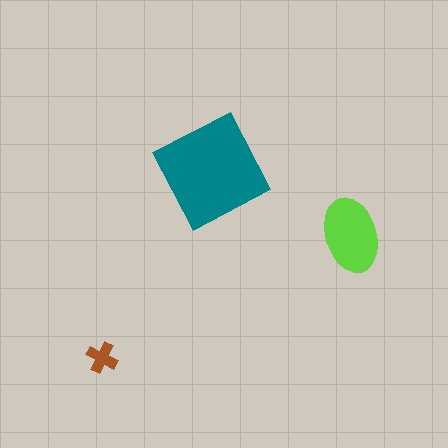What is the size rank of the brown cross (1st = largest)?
3rd.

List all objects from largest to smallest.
The teal diamond, the lime ellipse, the brown cross.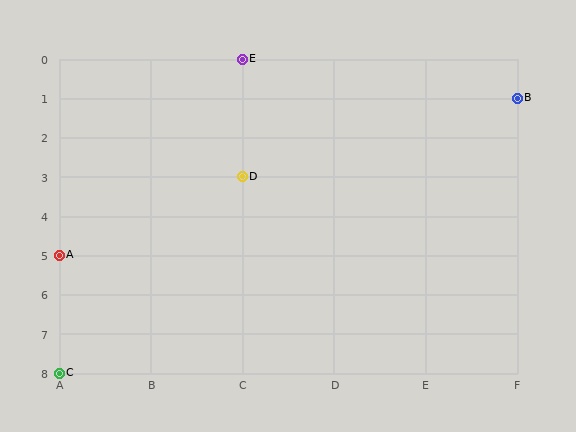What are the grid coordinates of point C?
Point C is at grid coordinates (A, 8).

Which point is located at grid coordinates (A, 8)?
Point C is at (A, 8).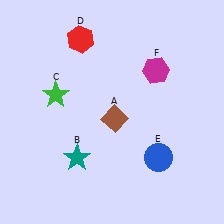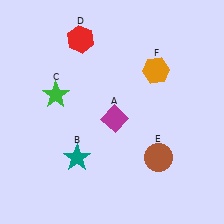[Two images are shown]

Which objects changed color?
A changed from brown to magenta. E changed from blue to brown. F changed from magenta to orange.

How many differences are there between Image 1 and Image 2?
There are 3 differences between the two images.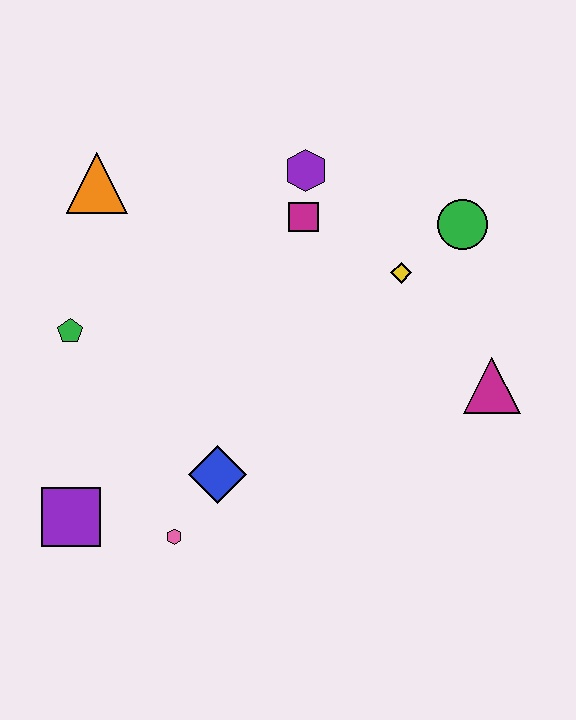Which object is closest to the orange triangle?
The green pentagon is closest to the orange triangle.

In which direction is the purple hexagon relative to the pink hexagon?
The purple hexagon is above the pink hexagon.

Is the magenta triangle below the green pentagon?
Yes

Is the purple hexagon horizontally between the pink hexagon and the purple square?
No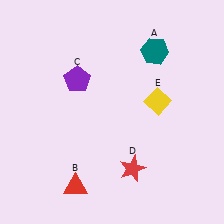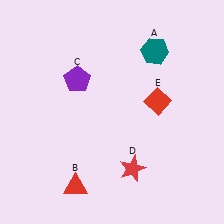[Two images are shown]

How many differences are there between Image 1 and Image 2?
There is 1 difference between the two images.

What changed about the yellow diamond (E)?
In Image 1, E is yellow. In Image 2, it changed to red.